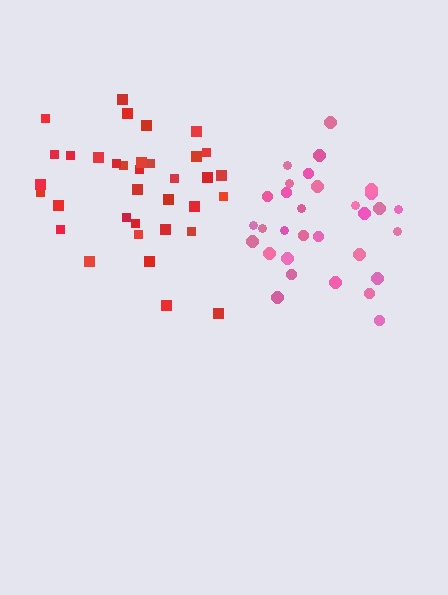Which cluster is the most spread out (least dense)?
Pink.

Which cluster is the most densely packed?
Red.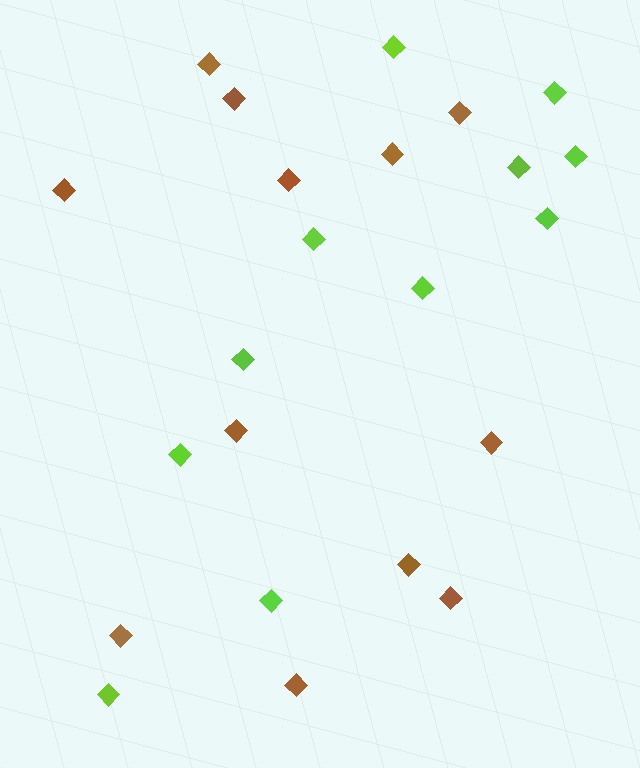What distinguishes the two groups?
There are 2 groups: one group of lime diamonds (11) and one group of brown diamonds (12).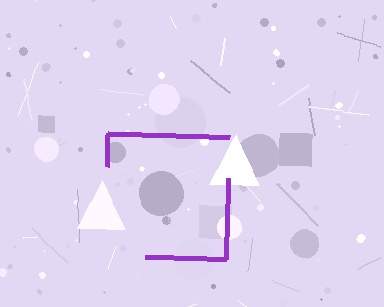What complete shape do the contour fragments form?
The contour fragments form a square.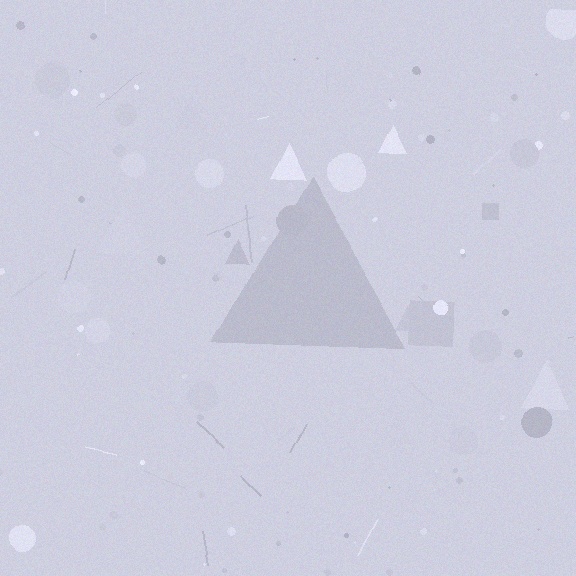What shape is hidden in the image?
A triangle is hidden in the image.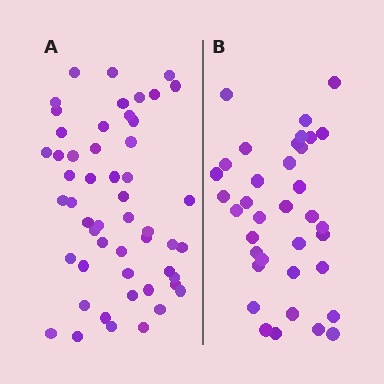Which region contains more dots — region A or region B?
Region A (the left region) has more dots.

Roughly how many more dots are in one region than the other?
Region A has approximately 15 more dots than region B.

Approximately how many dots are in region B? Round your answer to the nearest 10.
About 40 dots. (The exact count is 36, which rounds to 40.)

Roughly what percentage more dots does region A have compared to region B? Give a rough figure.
About 45% more.